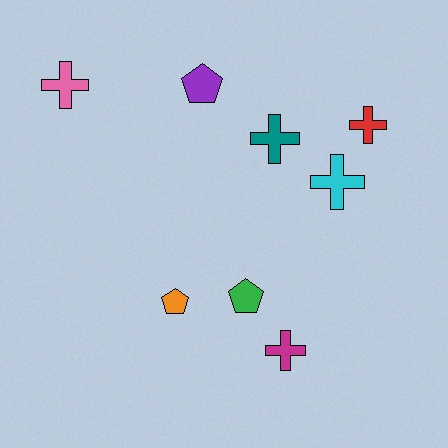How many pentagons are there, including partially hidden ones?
There are 3 pentagons.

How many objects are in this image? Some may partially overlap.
There are 8 objects.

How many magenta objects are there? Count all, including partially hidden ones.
There is 1 magenta object.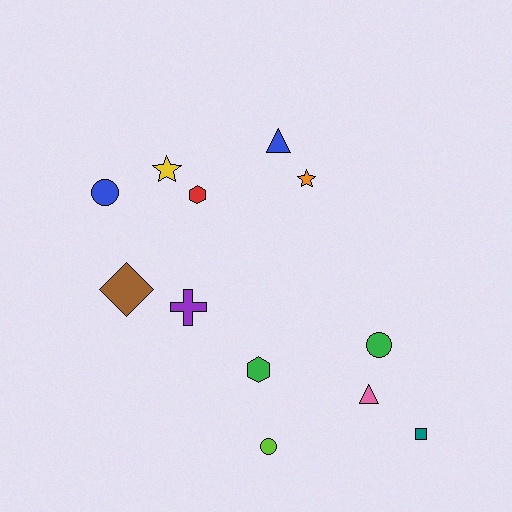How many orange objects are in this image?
There is 1 orange object.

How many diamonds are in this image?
There is 1 diamond.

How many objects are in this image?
There are 12 objects.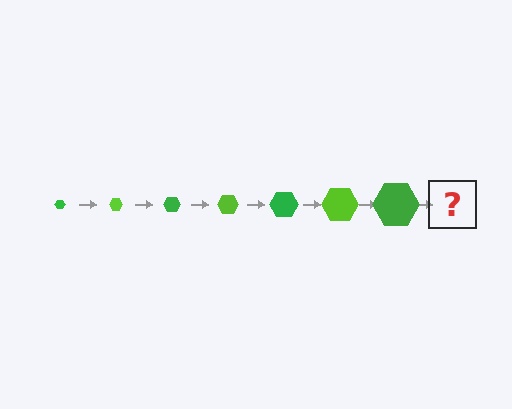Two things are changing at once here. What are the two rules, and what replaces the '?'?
The two rules are that the hexagon grows larger each step and the color cycles through green and lime. The '?' should be a lime hexagon, larger than the previous one.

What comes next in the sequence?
The next element should be a lime hexagon, larger than the previous one.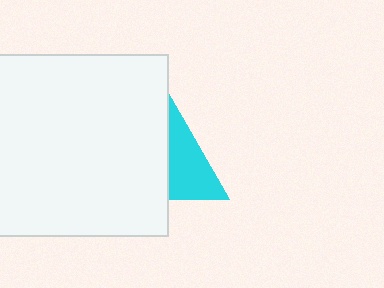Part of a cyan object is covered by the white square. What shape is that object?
It is a triangle.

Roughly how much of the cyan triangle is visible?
A small part of it is visible (roughly 41%).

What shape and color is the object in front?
The object in front is a white square.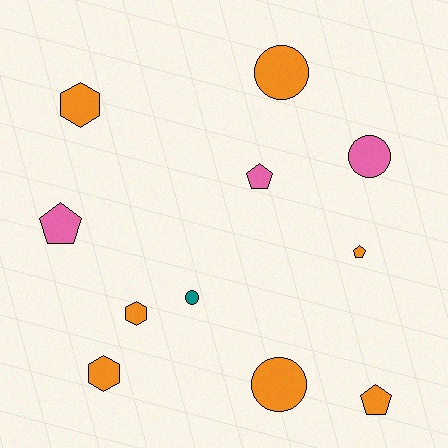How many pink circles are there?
There is 1 pink circle.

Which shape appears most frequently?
Circle, with 4 objects.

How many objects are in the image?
There are 11 objects.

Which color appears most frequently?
Orange, with 7 objects.